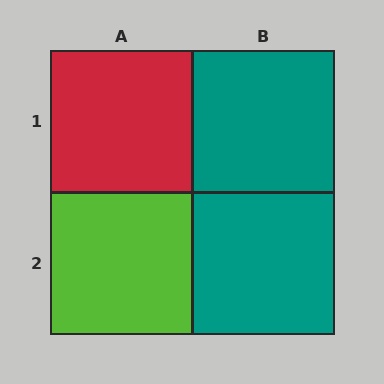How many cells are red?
1 cell is red.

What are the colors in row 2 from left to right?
Lime, teal.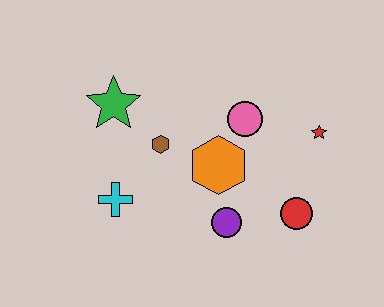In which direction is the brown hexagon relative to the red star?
The brown hexagon is to the left of the red star.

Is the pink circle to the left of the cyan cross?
No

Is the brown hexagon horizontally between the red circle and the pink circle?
No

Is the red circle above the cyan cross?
No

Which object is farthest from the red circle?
The green star is farthest from the red circle.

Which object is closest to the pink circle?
The orange hexagon is closest to the pink circle.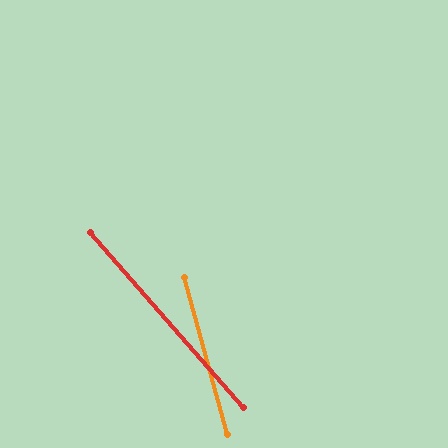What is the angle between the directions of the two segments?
Approximately 26 degrees.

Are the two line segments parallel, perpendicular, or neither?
Neither parallel nor perpendicular — they differ by about 26°.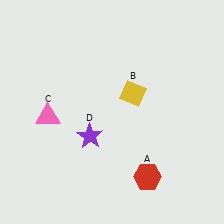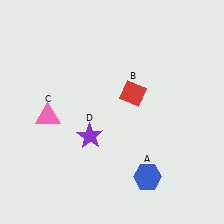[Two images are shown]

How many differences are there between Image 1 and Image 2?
There are 2 differences between the two images.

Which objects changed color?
A changed from red to blue. B changed from yellow to red.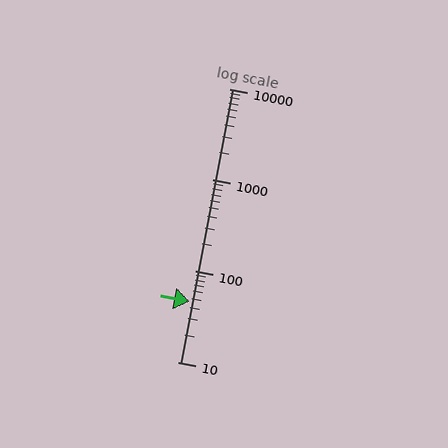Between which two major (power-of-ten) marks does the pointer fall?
The pointer is between 10 and 100.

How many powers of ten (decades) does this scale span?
The scale spans 3 decades, from 10 to 10000.